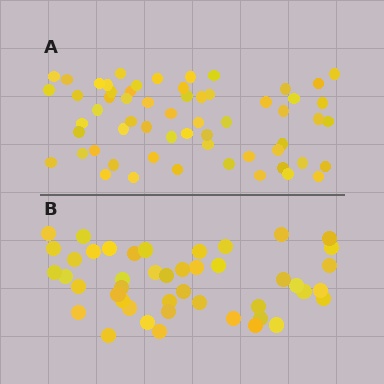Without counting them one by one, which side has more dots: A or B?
Region A (the top region) has more dots.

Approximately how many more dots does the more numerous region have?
Region A has approximately 15 more dots than region B.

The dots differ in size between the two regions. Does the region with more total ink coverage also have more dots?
No. Region B has more total ink coverage because its dots are larger, but region A actually contains more individual dots. Total area can be misleading — the number of items is what matters here.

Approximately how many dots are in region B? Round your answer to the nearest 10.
About 40 dots. (The exact count is 45, which rounds to 40.)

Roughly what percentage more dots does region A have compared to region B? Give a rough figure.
About 35% more.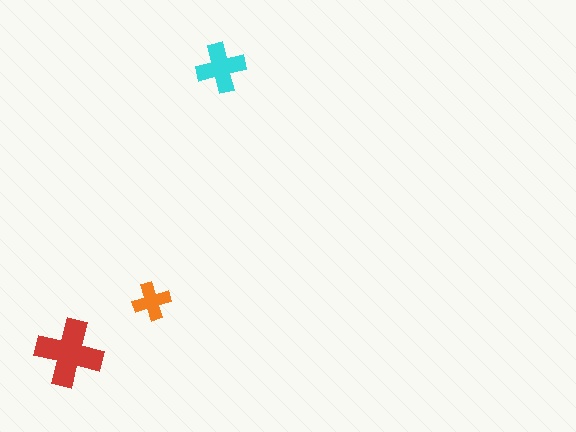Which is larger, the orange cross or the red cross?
The red one.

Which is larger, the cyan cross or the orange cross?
The cyan one.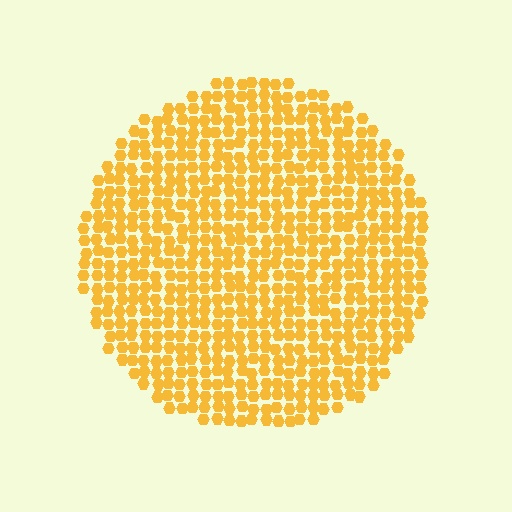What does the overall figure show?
The overall figure shows a circle.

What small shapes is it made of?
It is made of small hexagons.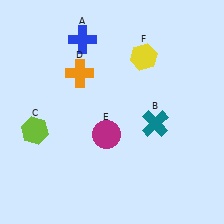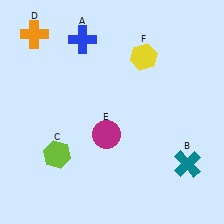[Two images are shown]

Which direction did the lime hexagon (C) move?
The lime hexagon (C) moved down.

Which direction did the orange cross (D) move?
The orange cross (D) moved left.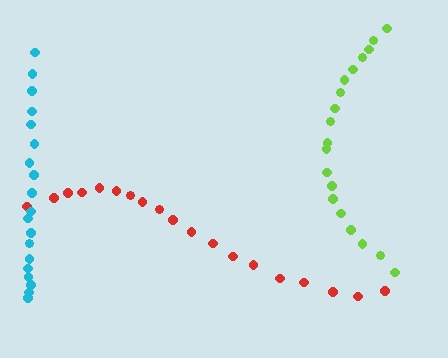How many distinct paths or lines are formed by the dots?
There are 3 distinct paths.